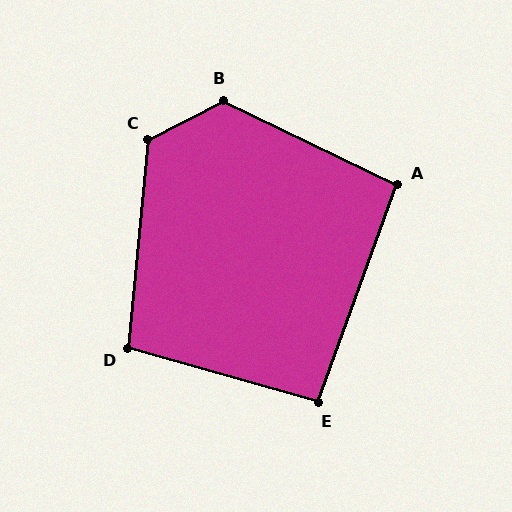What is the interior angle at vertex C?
Approximately 123 degrees (obtuse).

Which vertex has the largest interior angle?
B, at approximately 127 degrees.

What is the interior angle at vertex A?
Approximately 96 degrees (obtuse).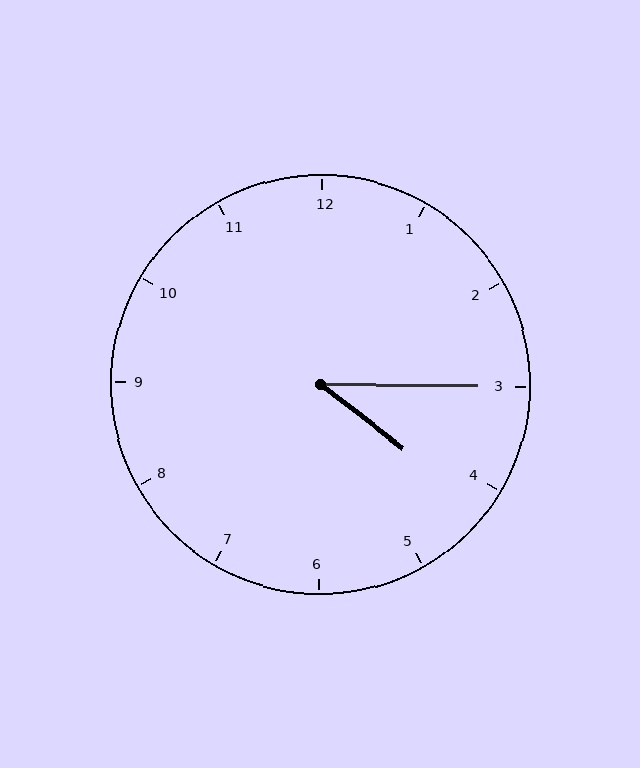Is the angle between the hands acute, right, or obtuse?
It is acute.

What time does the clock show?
4:15.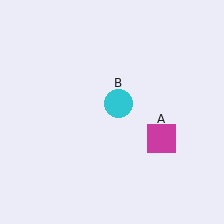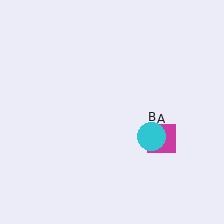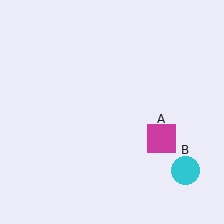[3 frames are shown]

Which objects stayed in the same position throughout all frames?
Magenta square (object A) remained stationary.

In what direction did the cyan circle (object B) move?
The cyan circle (object B) moved down and to the right.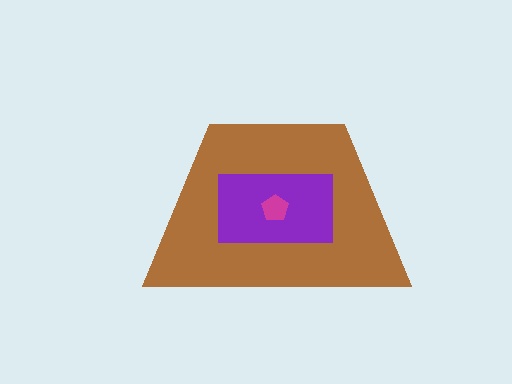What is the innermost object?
The magenta pentagon.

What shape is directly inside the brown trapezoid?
The purple rectangle.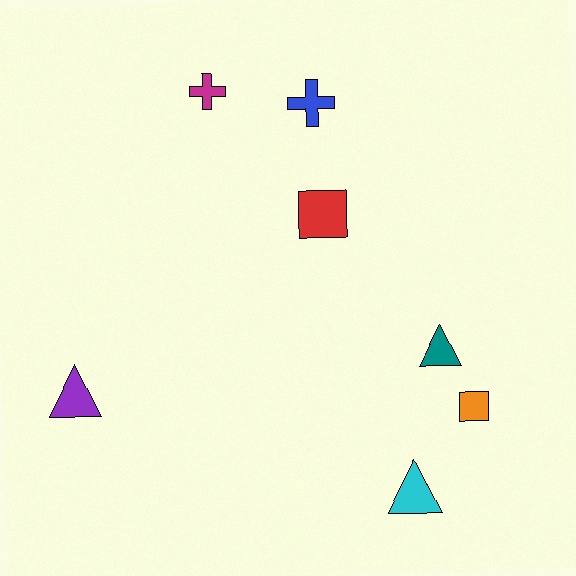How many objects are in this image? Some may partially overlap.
There are 7 objects.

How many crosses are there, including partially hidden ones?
There are 2 crosses.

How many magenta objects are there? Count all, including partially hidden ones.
There is 1 magenta object.